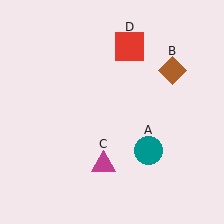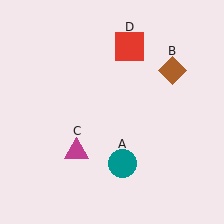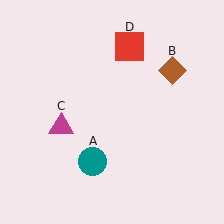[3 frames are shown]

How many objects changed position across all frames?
2 objects changed position: teal circle (object A), magenta triangle (object C).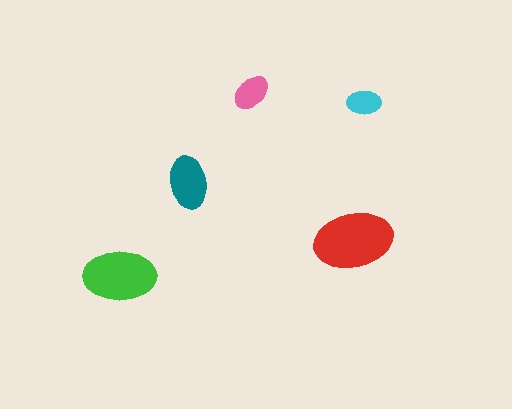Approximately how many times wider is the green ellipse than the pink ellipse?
About 2 times wider.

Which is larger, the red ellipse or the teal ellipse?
The red one.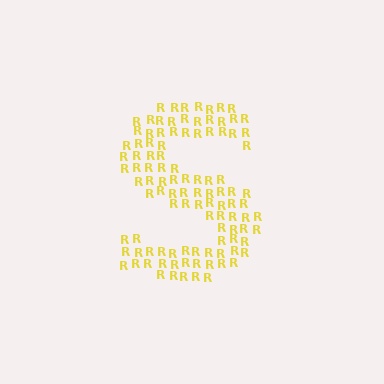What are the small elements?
The small elements are letter R's.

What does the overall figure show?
The overall figure shows the letter S.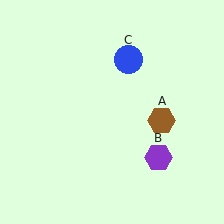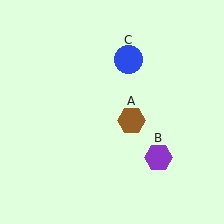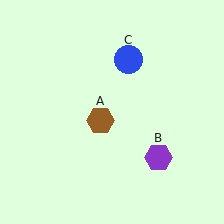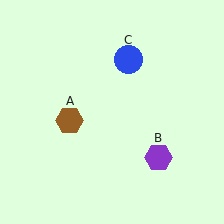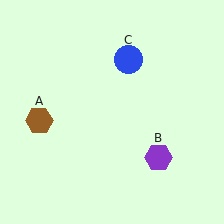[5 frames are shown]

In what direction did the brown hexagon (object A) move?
The brown hexagon (object A) moved left.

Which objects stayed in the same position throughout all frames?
Purple hexagon (object B) and blue circle (object C) remained stationary.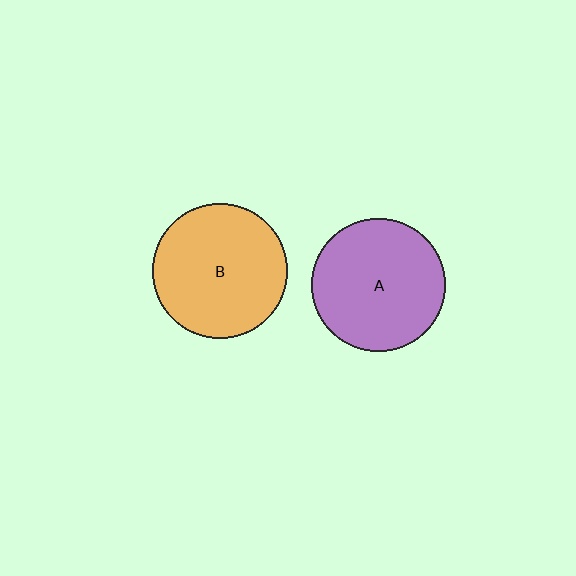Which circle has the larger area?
Circle B (orange).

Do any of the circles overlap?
No, none of the circles overlap.